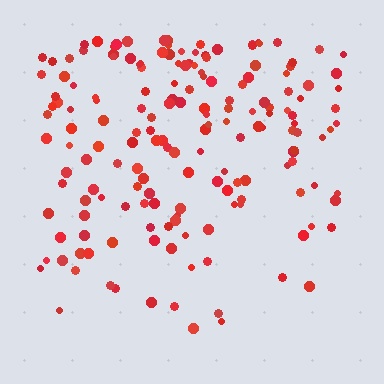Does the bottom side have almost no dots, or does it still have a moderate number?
Still a moderate number, just noticeably fewer than the top.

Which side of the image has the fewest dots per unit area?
The bottom.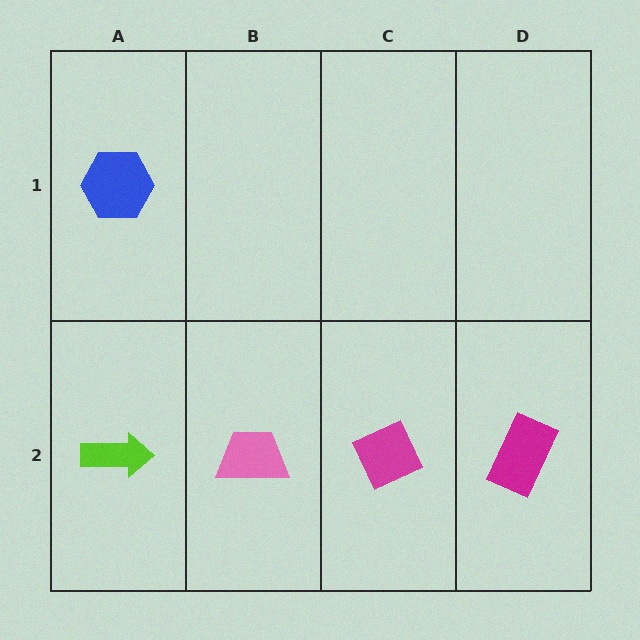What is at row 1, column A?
A blue hexagon.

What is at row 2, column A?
A lime arrow.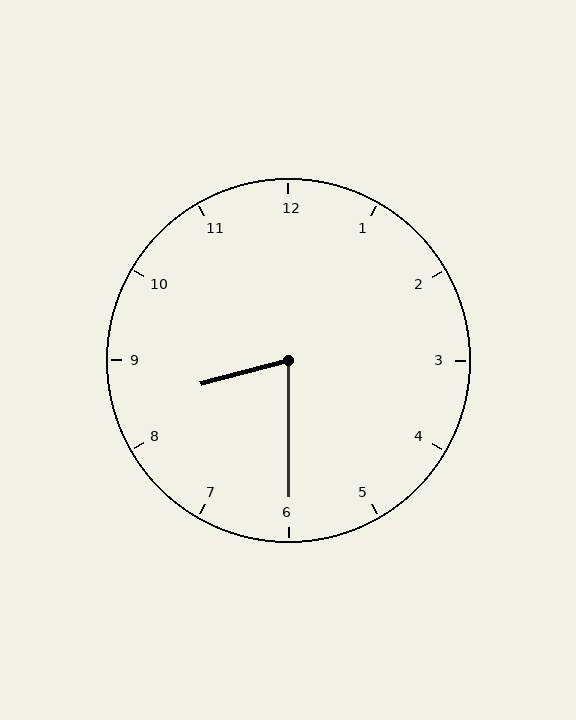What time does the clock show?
8:30.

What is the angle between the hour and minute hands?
Approximately 75 degrees.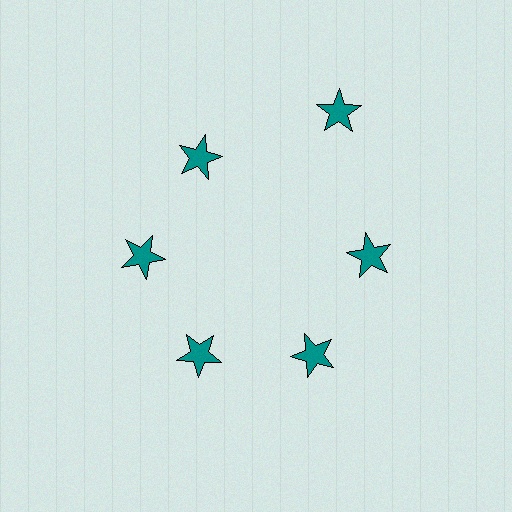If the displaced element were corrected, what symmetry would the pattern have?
It would have 6-fold rotational symmetry — the pattern would map onto itself every 60 degrees.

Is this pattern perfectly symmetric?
No. The 6 teal stars are arranged in a ring, but one element near the 1 o'clock position is pushed outward from the center, breaking the 6-fold rotational symmetry.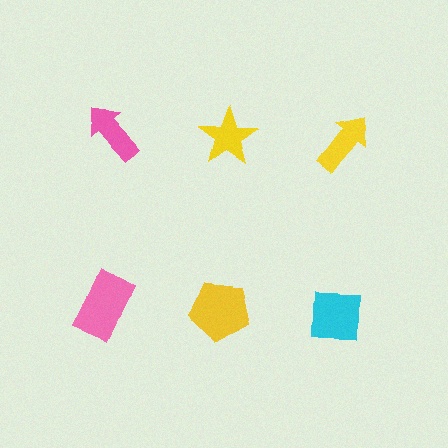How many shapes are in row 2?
3 shapes.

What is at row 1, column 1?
A pink arrow.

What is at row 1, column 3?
A yellow arrow.